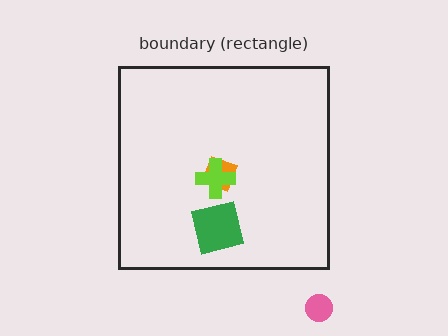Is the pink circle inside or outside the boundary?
Outside.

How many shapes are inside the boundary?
3 inside, 1 outside.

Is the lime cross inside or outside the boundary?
Inside.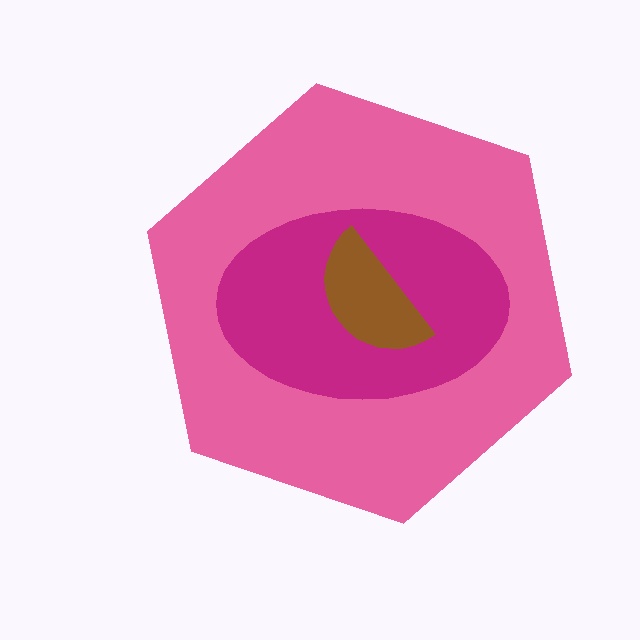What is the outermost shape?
The pink hexagon.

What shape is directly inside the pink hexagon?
The magenta ellipse.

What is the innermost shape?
The brown semicircle.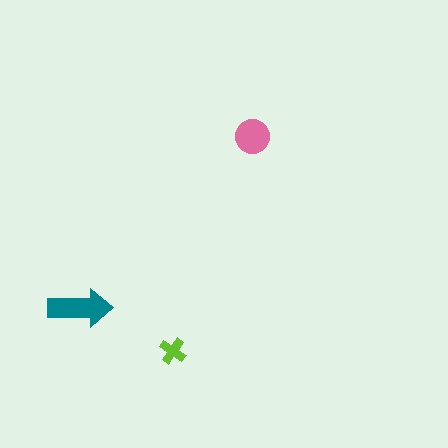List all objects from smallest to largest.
The lime cross, the pink circle, the teal arrow.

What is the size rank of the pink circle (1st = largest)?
2nd.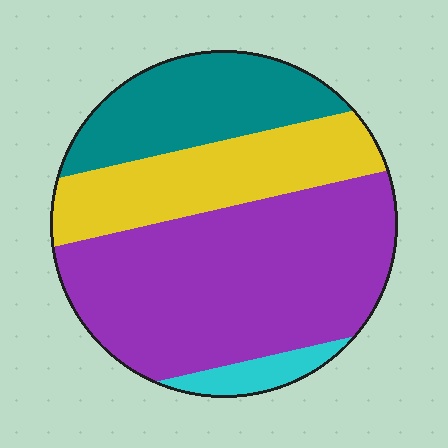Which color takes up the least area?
Cyan, at roughly 5%.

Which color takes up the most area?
Purple, at roughly 50%.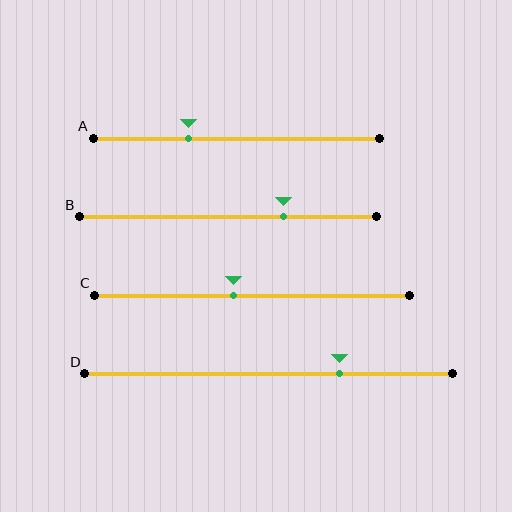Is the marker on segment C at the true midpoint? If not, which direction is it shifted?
No, the marker on segment C is shifted to the left by about 6% of the segment length.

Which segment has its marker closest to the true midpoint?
Segment C has its marker closest to the true midpoint.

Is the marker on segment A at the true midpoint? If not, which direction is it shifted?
No, the marker on segment A is shifted to the left by about 17% of the segment length.